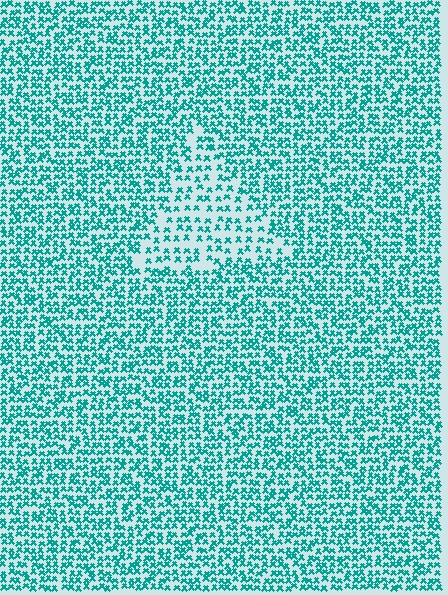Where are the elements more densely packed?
The elements are more densely packed outside the triangle boundary.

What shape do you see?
I see a triangle.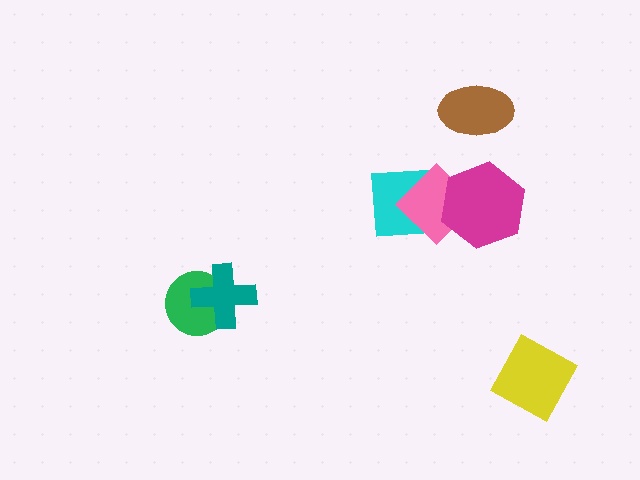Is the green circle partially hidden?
Yes, it is partially covered by another shape.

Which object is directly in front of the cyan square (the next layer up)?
The pink diamond is directly in front of the cyan square.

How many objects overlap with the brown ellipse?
0 objects overlap with the brown ellipse.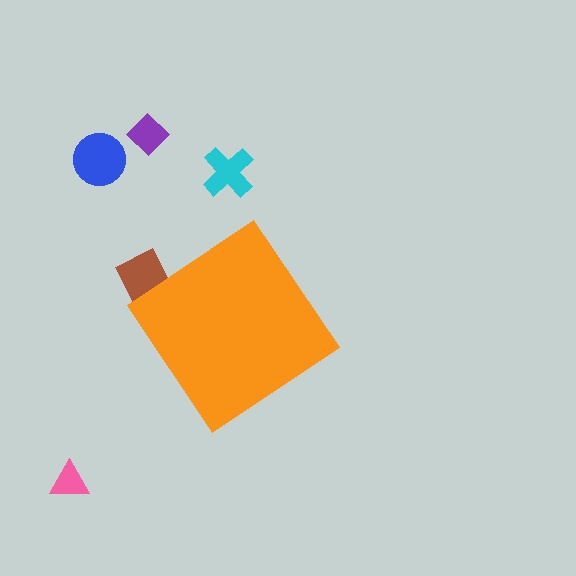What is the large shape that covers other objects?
An orange diamond.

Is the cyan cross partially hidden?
No, the cyan cross is fully visible.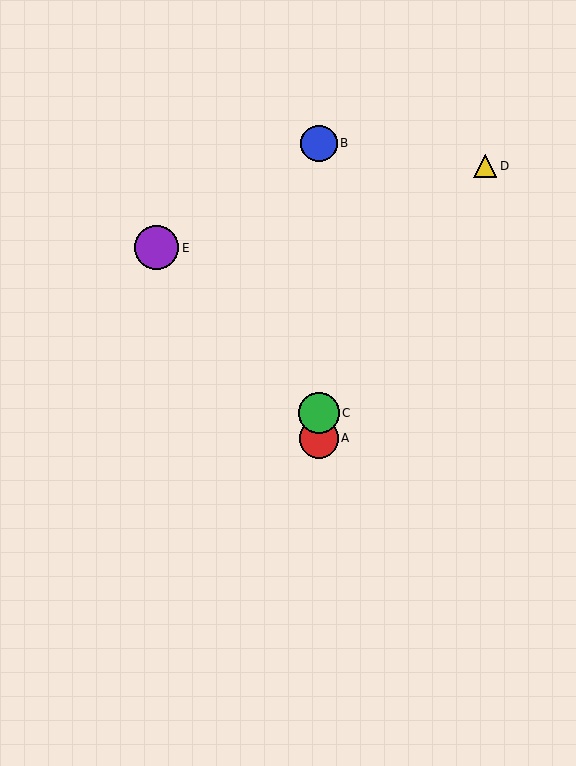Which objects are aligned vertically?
Objects A, B, C are aligned vertically.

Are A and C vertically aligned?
Yes, both are at x≈319.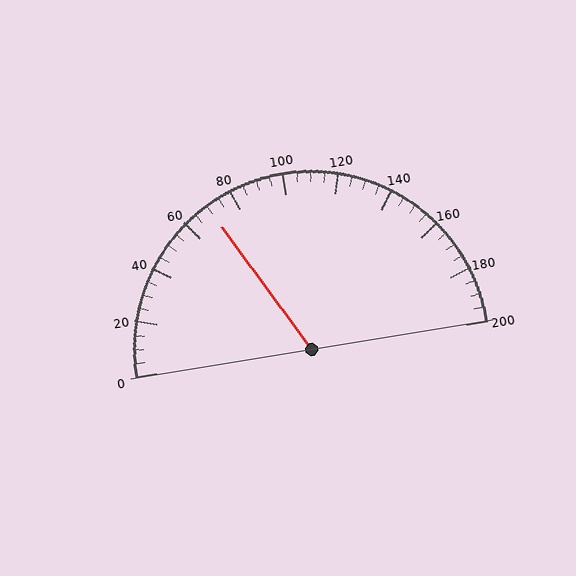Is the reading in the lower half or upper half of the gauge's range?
The reading is in the lower half of the range (0 to 200).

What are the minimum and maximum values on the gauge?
The gauge ranges from 0 to 200.